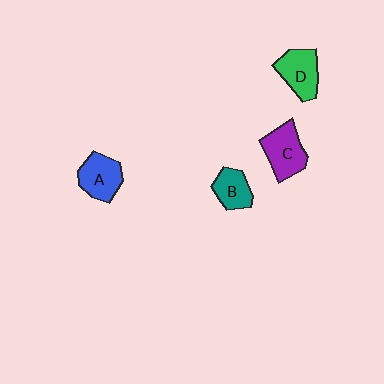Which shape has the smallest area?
Shape B (teal).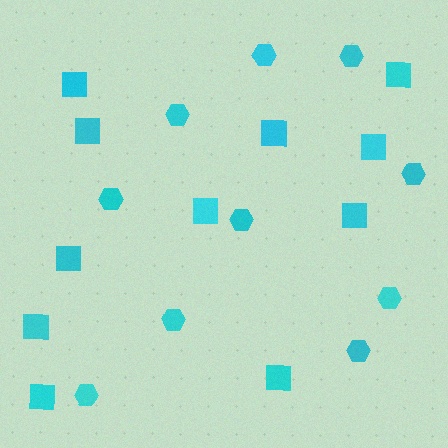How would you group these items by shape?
There are 2 groups: one group of hexagons (10) and one group of squares (11).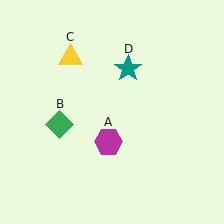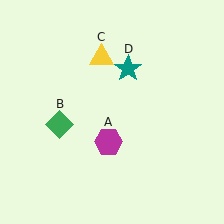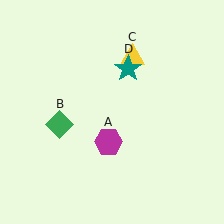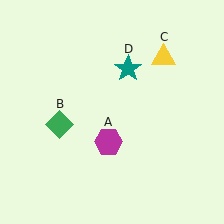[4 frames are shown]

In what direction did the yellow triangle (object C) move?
The yellow triangle (object C) moved right.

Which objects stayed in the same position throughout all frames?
Magenta hexagon (object A) and green diamond (object B) and teal star (object D) remained stationary.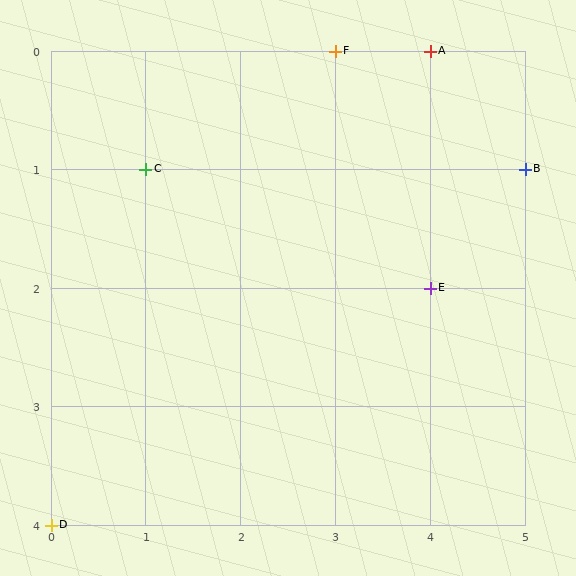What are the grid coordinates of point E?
Point E is at grid coordinates (4, 2).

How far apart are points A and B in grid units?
Points A and B are 1 column and 1 row apart (about 1.4 grid units diagonally).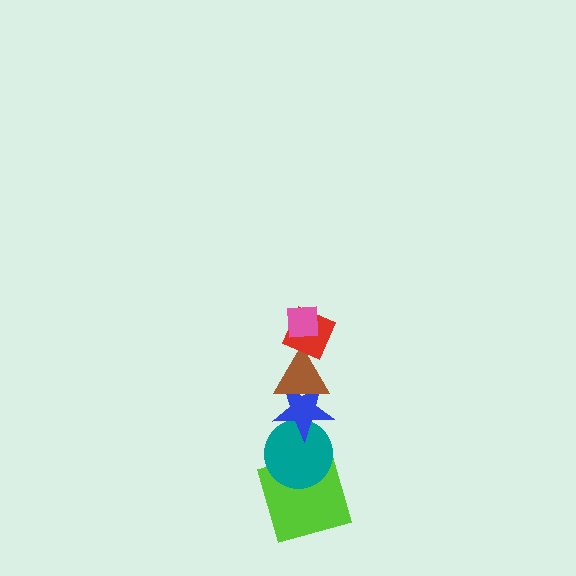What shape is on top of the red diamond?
The pink square is on top of the red diamond.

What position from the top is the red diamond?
The red diamond is 2nd from the top.